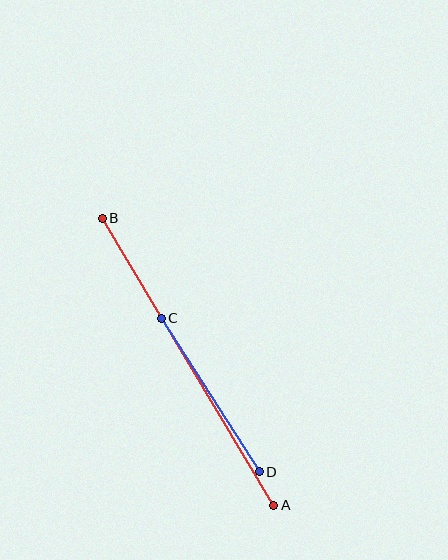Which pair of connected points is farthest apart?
Points A and B are farthest apart.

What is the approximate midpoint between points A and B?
The midpoint is at approximately (188, 362) pixels.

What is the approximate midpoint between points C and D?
The midpoint is at approximately (210, 395) pixels.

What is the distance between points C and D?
The distance is approximately 182 pixels.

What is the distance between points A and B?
The distance is approximately 334 pixels.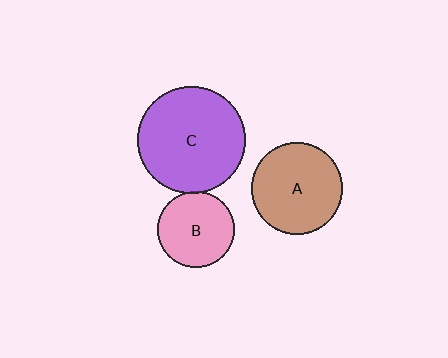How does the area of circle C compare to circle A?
Approximately 1.4 times.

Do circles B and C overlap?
Yes.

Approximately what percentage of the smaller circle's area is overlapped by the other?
Approximately 5%.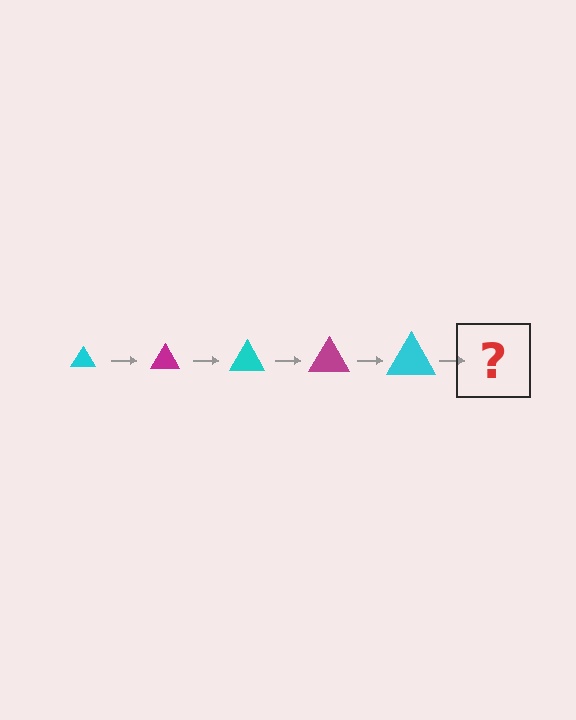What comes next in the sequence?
The next element should be a magenta triangle, larger than the previous one.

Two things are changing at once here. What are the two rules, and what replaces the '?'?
The two rules are that the triangle grows larger each step and the color cycles through cyan and magenta. The '?' should be a magenta triangle, larger than the previous one.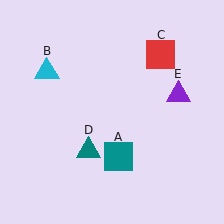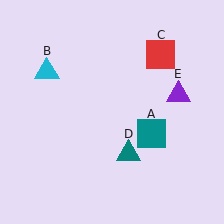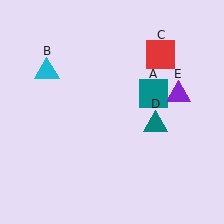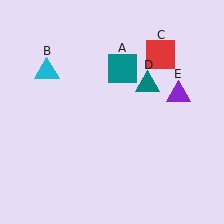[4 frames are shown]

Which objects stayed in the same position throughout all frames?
Cyan triangle (object B) and red square (object C) and purple triangle (object E) remained stationary.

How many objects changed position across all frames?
2 objects changed position: teal square (object A), teal triangle (object D).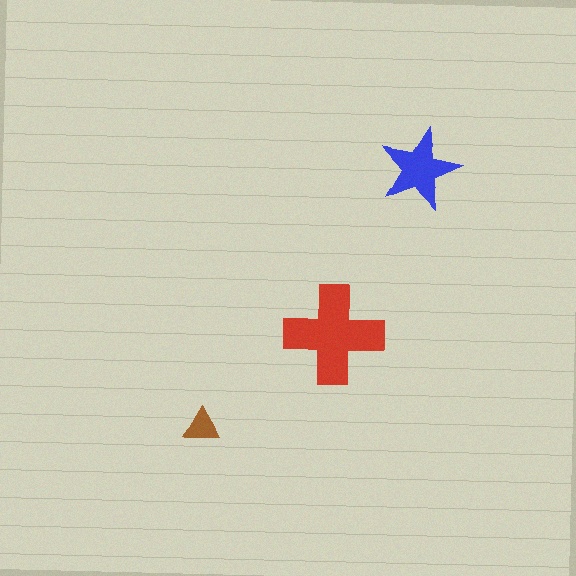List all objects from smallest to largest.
The brown triangle, the blue star, the red cross.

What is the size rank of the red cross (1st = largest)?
1st.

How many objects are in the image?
There are 3 objects in the image.